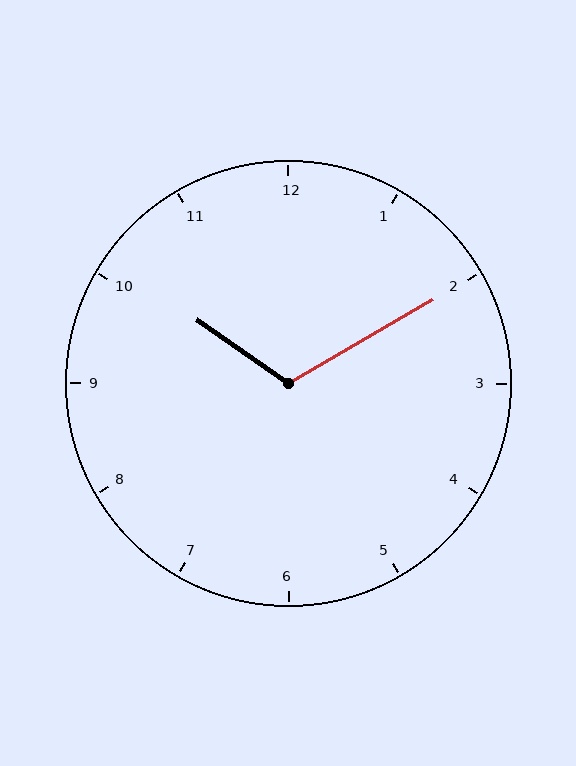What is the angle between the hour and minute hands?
Approximately 115 degrees.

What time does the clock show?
10:10.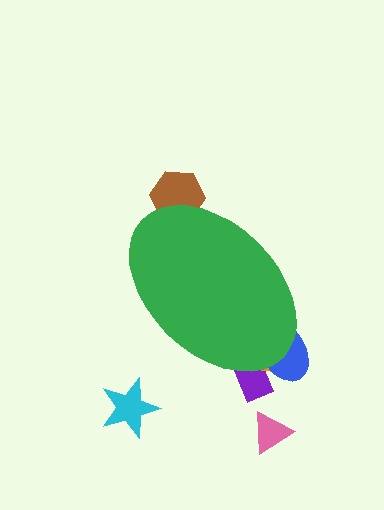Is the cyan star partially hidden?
No, the cyan star is fully visible.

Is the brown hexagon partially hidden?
Yes, the brown hexagon is partially hidden behind the green ellipse.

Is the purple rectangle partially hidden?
Yes, the purple rectangle is partially hidden behind the green ellipse.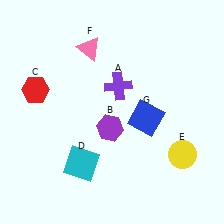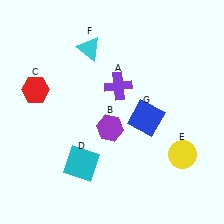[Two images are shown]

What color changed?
The triangle (F) changed from pink in Image 1 to cyan in Image 2.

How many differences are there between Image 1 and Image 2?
There is 1 difference between the two images.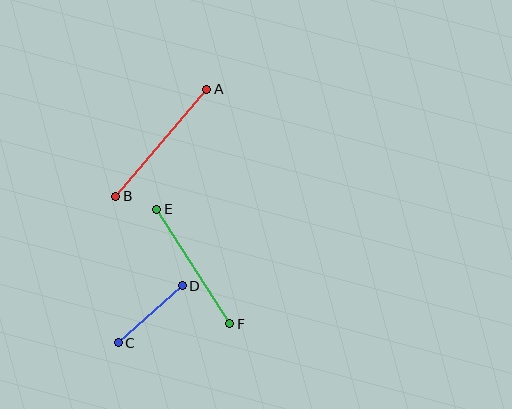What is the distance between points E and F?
The distance is approximately 136 pixels.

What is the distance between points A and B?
The distance is approximately 141 pixels.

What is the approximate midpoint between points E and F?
The midpoint is at approximately (193, 267) pixels.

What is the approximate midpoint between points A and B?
The midpoint is at approximately (161, 143) pixels.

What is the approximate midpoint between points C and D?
The midpoint is at approximately (150, 314) pixels.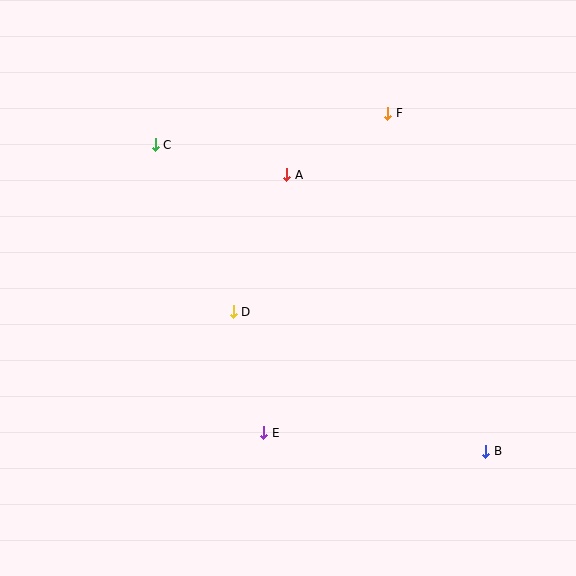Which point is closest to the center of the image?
Point D at (233, 312) is closest to the center.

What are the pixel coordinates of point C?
Point C is at (155, 145).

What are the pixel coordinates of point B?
Point B is at (486, 451).